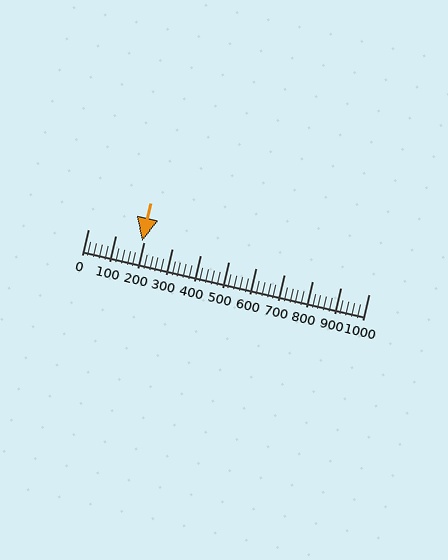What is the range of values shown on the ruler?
The ruler shows values from 0 to 1000.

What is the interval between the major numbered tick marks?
The major tick marks are spaced 100 units apart.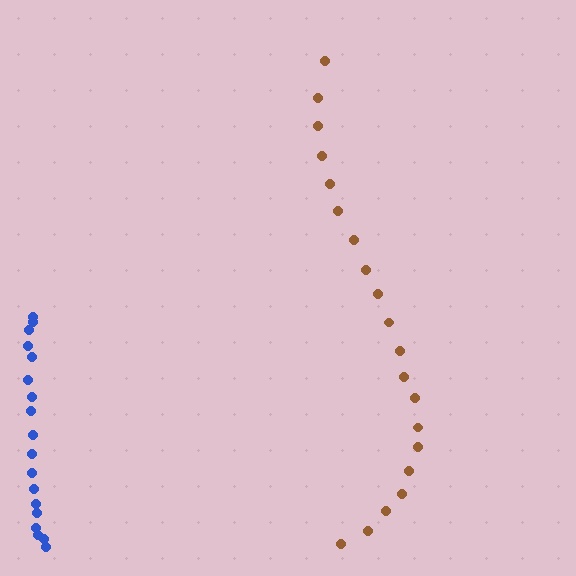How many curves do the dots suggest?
There are 2 distinct paths.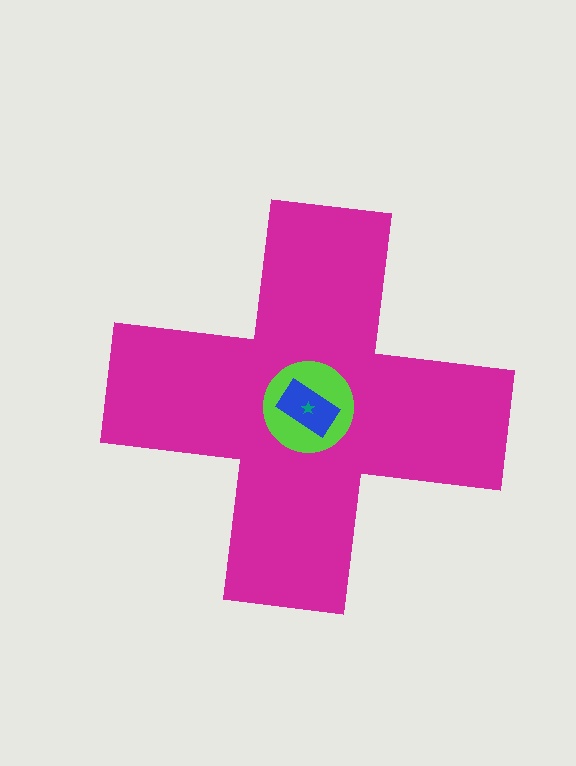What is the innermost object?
The teal star.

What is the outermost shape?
The magenta cross.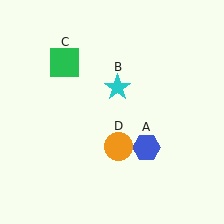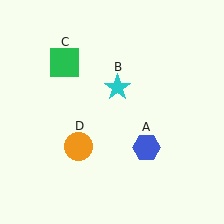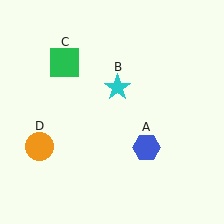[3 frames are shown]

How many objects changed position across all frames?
1 object changed position: orange circle (object D).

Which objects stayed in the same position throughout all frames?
Blue hexagon (object A) and cyan star (object B) and green square (object C) remained stationary.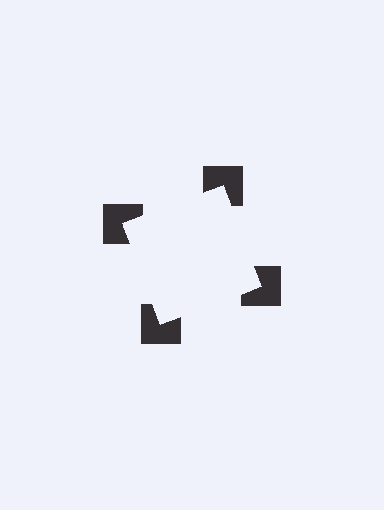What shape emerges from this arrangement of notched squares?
An illusory square — its edges are inferred from the aligned wedge cuts in the notched squares, not physically drawn.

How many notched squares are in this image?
There are 4 — one at each vertex of the illusory square.